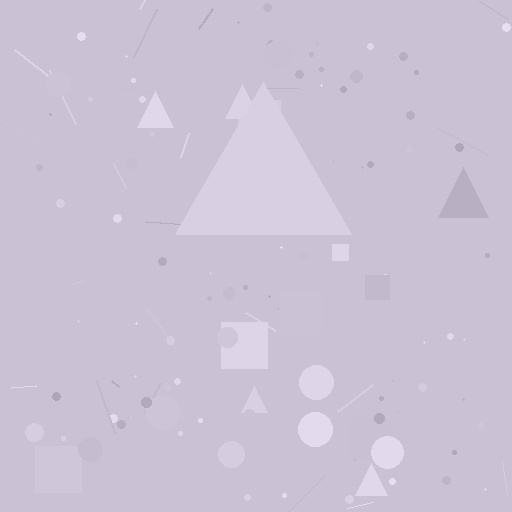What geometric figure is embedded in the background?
A triangle is embedded in the background.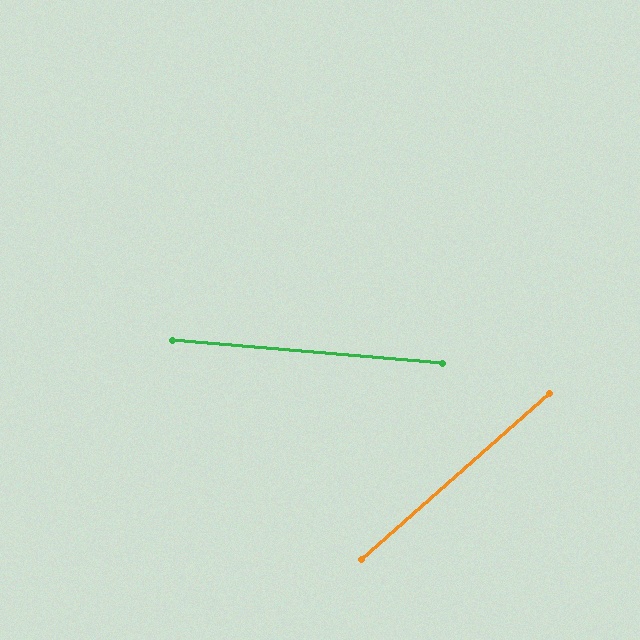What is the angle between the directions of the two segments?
Approximately 47 degrees.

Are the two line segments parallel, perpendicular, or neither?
Neither parallel nor perpendicular — they differ by about 47°.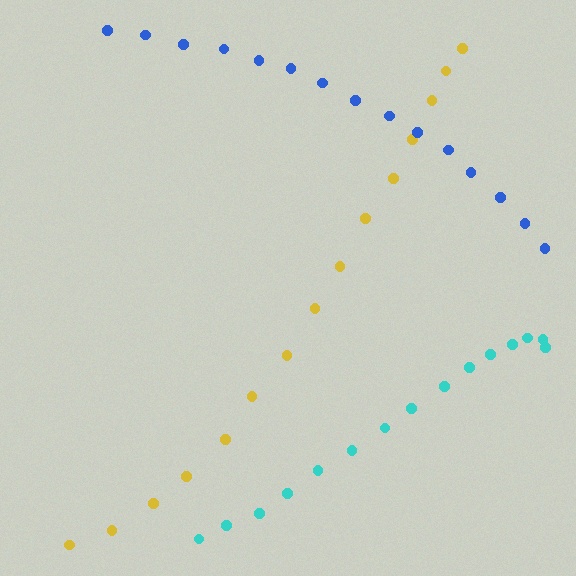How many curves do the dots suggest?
There are 3 distinct paths.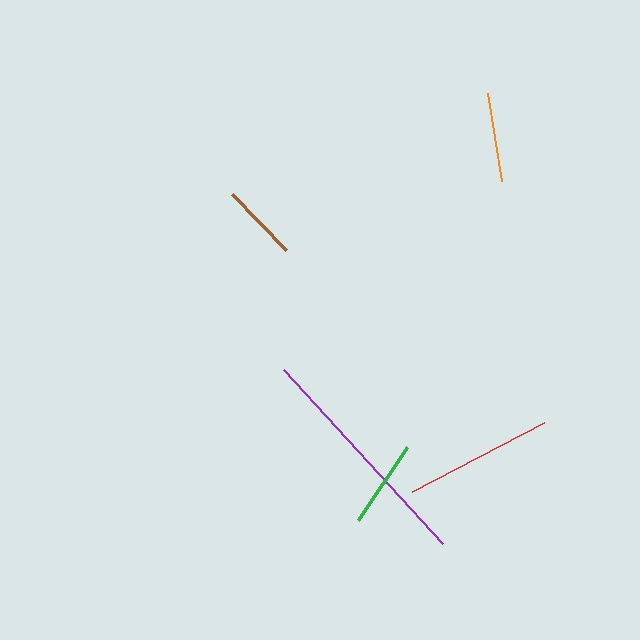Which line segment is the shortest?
The brown line is the shortest at approximately 77 pixels.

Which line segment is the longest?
The purple line is the longest at approximately 235 pixels.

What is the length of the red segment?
The red segment is approximately 149 pixels long.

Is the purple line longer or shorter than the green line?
The purple line is longer than the green line.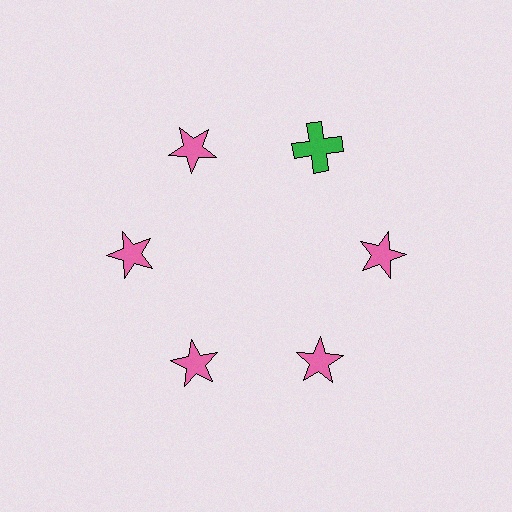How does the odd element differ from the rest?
It differs in both color (green instead of pink) and shape (cross instead of star).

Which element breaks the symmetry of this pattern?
The green cross at roughly the 1 o'clock position breaks the symmetry. All other shapes are pink stars.